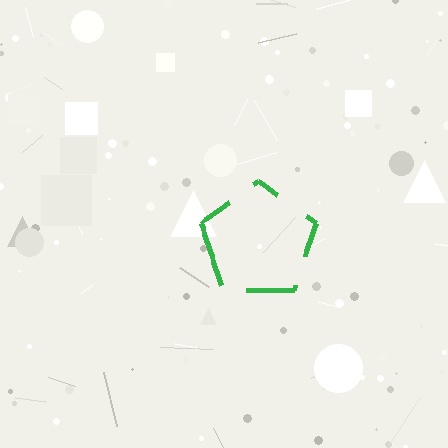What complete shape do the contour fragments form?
The contour fragments form a pentagon.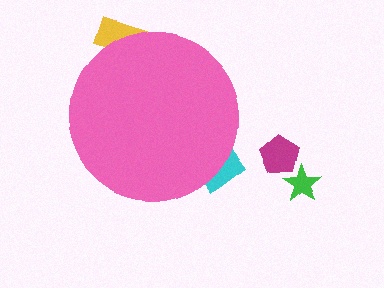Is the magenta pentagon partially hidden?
No, the magenta pentagon is fully visible.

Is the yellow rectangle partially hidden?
Yes, the yellow rectangle is partially hidden behind the pink circle.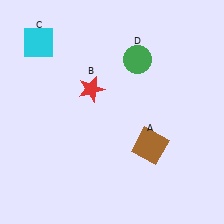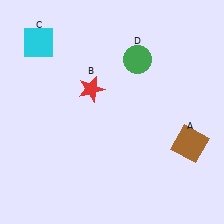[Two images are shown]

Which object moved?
The brown square (A) moved right.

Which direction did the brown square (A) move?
The brown square (A) moved right.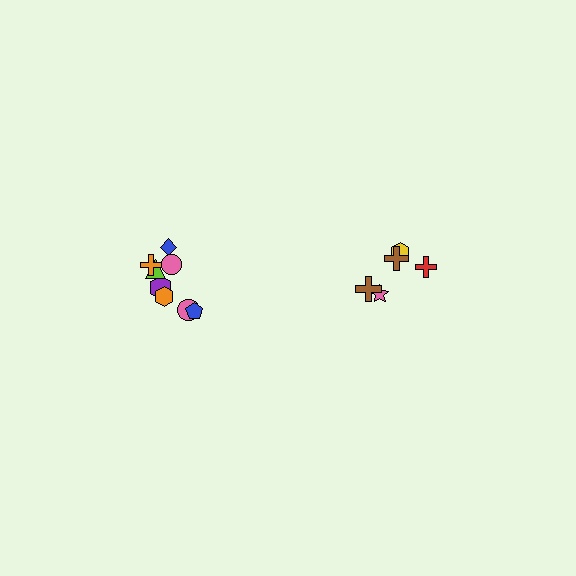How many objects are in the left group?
There are 8 objects.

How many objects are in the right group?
There are 5 objects.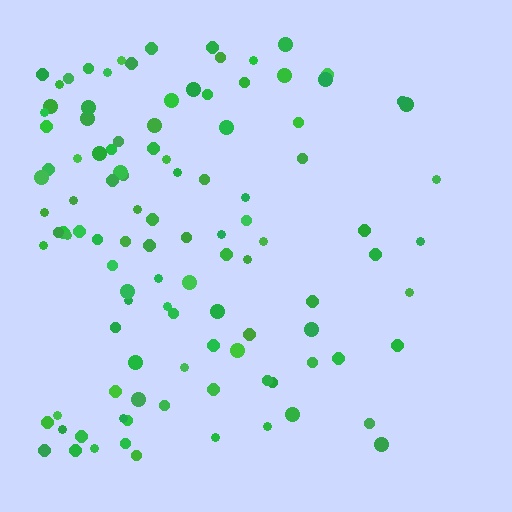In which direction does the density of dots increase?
From right to left, with the left side densest.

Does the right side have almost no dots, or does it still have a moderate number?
Still a moderate number, just noticeably fewer than the left.